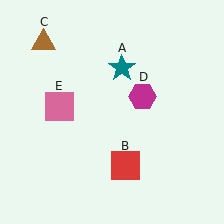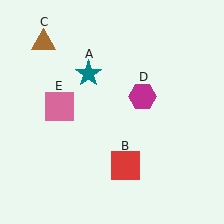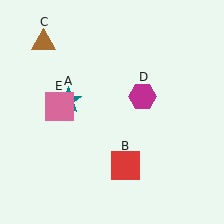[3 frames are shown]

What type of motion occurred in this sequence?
The teal star (object A) rotated counterclockwise around the center of the scene.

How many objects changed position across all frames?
1 object changed position: teal star (object A).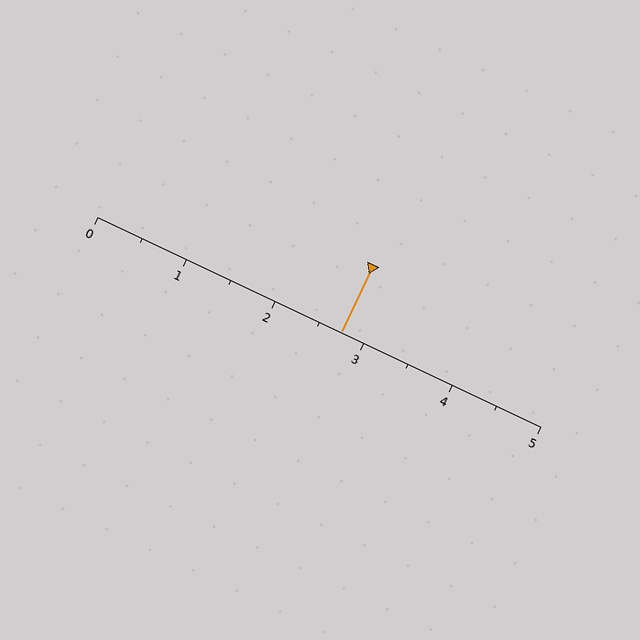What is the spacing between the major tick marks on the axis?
The major ticks are spaced 1 apart.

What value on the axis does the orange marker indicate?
The marker indicates approximately 2.8.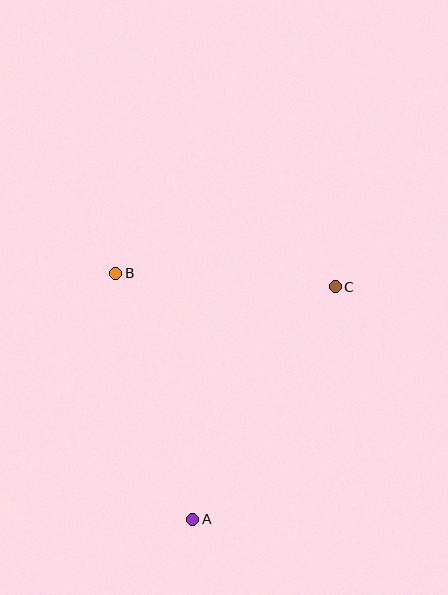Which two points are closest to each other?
Points B and C are closest to each other.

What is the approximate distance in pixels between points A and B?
The distance between A and B is approximately 257 pixels.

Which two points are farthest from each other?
Points A and C are farthest from each other.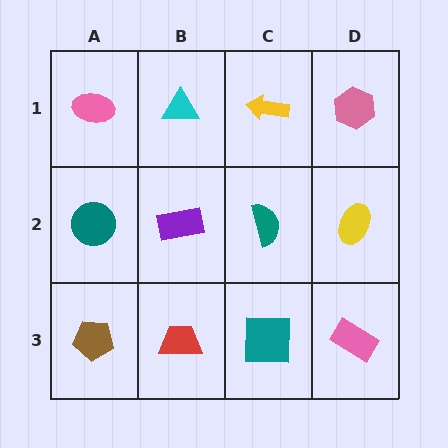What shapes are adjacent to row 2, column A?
A pink ellipse (row 1, column A), a brown pentagon (row 3, column A), a purple rectangle (row 2, column B).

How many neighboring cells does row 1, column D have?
2.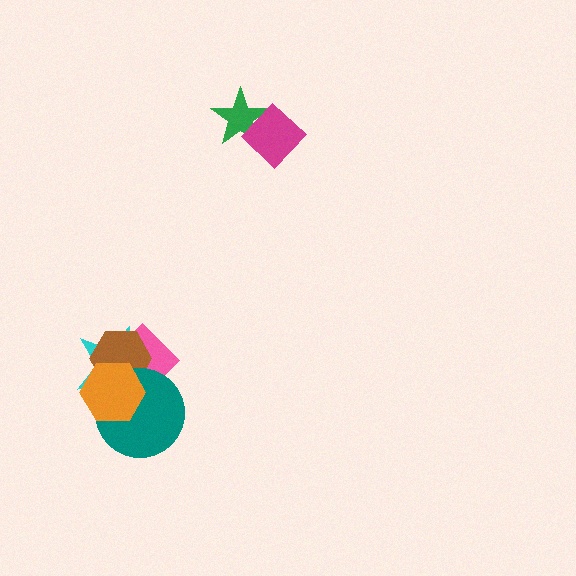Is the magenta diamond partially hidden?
No, no other shape covers it.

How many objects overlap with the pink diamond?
4 objects overlap with the pink diamond.